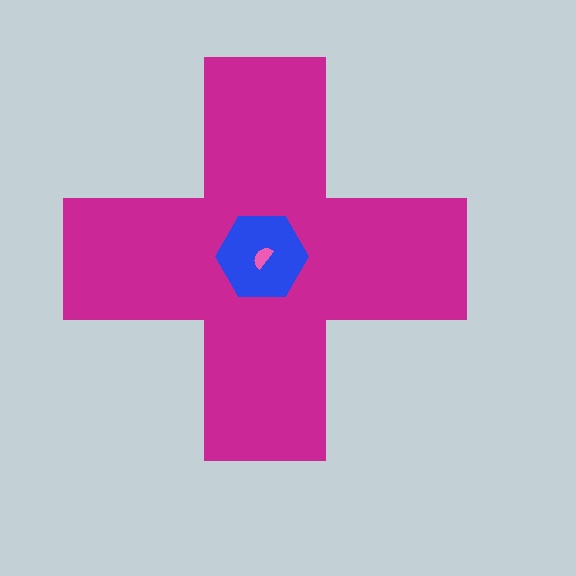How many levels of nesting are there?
3.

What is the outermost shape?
The magenta cross.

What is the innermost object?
The pink semicircle.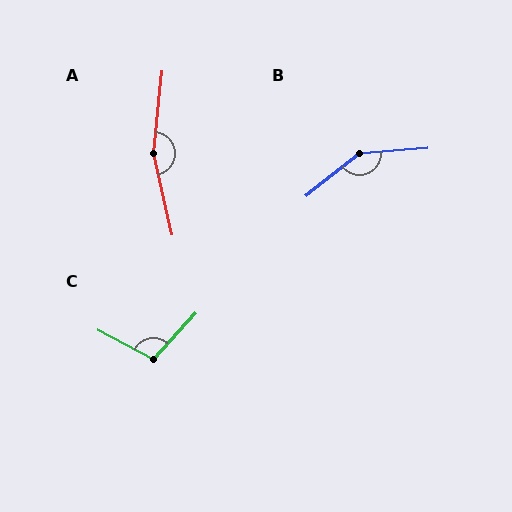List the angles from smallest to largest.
C (104°), B (147°), A (162°).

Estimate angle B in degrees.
Approximately 147 degrees.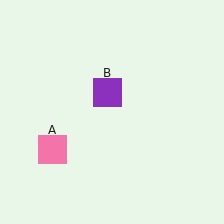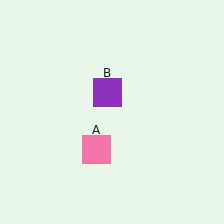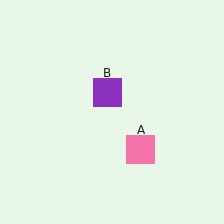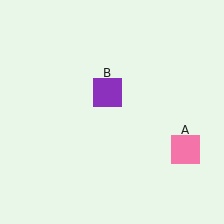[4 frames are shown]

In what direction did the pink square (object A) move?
The pink square (object A) moved right.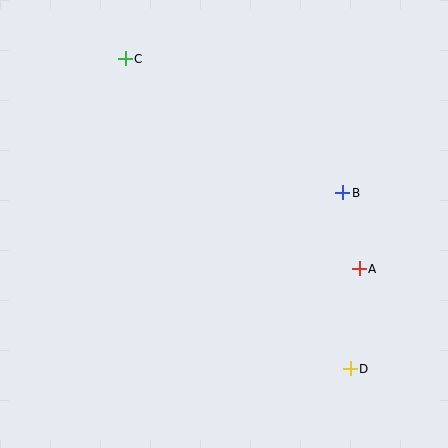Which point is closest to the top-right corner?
Point B is closest to the top-right corner.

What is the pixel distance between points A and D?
The distance between A and D is 100 pixels.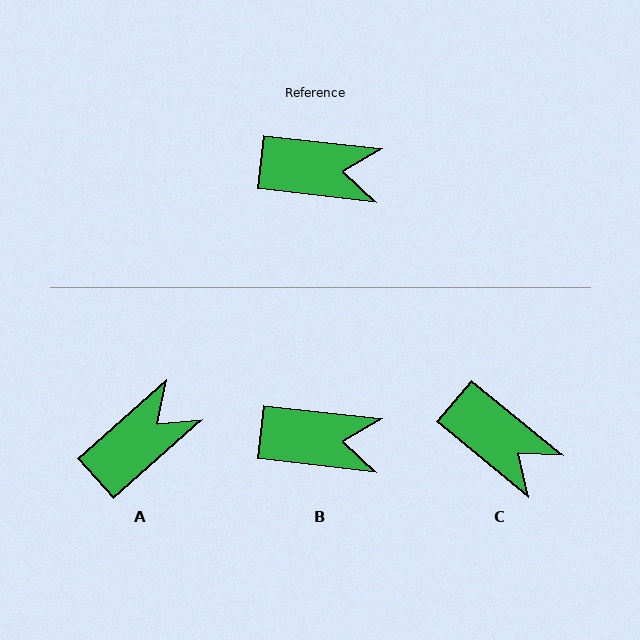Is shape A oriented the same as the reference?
No, it is off by about 48 degrees.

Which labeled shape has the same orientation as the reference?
B.